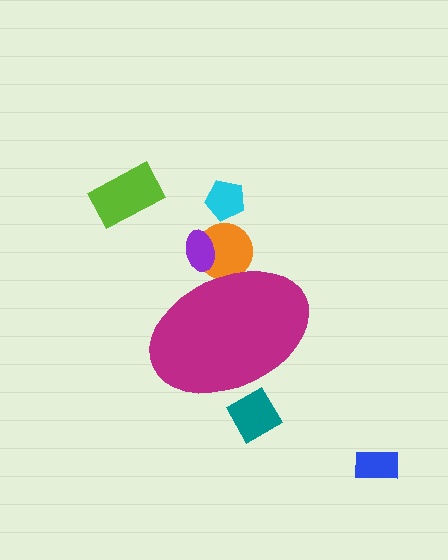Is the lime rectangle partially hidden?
No, the lime rectangle is fully visible.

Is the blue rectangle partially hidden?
No, the blue rectangle is fully visible.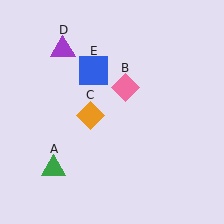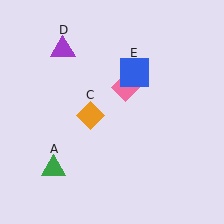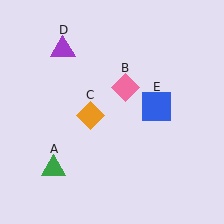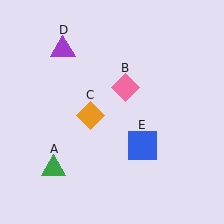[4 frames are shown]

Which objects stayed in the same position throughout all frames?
Green triangle (object A) and pink diamond (object B) and orange diamond (object C) and purple triangle (object D) remained stationary.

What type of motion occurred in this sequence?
The blue square (object E) rotated clockwise around the center of the scene.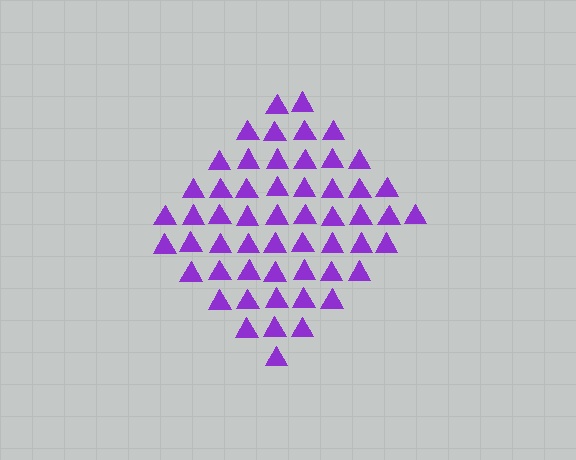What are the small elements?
The small elements are triangles.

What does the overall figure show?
The overall figure shows a diamond.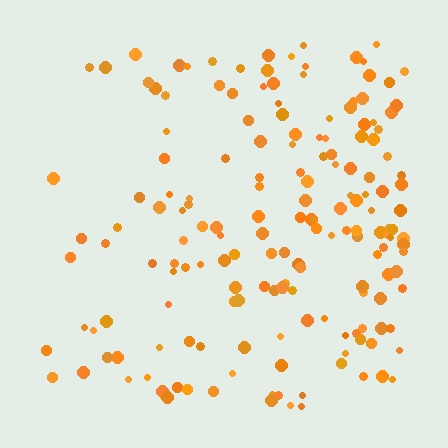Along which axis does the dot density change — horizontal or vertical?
Horizontal.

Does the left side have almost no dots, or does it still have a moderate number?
Still a moderate number, just noticeably fewer than the right.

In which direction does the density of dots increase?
From left to right, with the right side densest.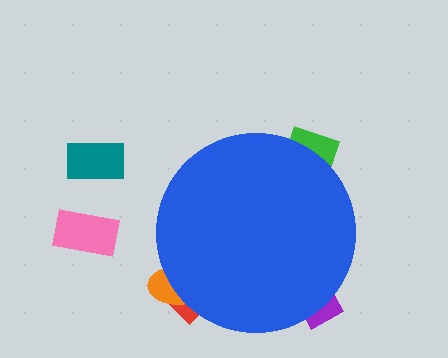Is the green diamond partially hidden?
Yes, the green diamond is partially hidden behind the blue circle.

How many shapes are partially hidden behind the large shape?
4 shapes are partially hidden.